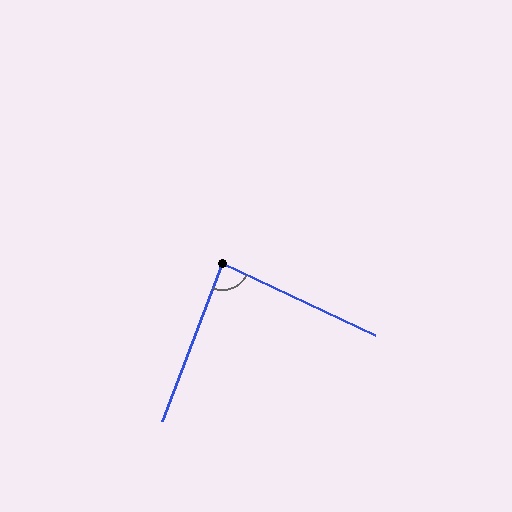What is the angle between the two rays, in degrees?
Approximately 86 degrees.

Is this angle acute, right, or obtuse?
It is approximately a right angle.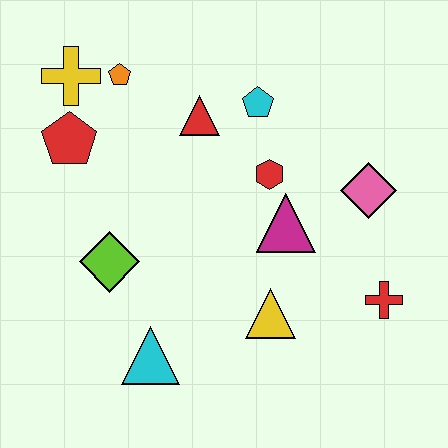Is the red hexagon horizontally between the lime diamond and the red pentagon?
No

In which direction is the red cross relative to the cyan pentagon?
The red cross is below the cyan pentagon.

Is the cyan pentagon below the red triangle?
No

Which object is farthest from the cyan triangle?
The yellow cross is farthest from the cyan triangle.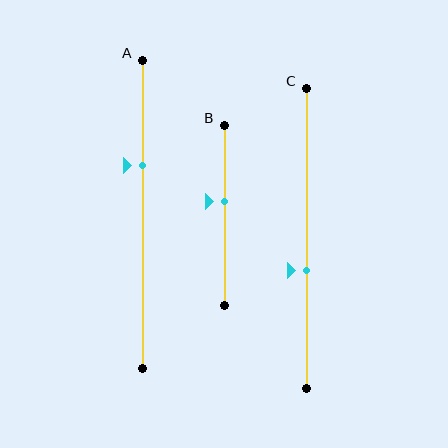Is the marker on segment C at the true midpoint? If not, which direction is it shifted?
No, the marker on segment C is shifted downward by about 11% of the segment length.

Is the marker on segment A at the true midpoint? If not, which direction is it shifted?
No, the marker on segment A is shifted upward by about 16% of the segment length.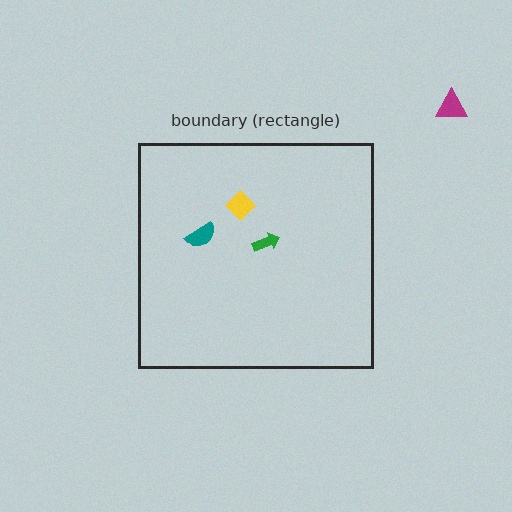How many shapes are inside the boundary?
3 inside, 1 outside.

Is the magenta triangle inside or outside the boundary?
Outside.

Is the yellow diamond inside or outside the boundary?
Inside.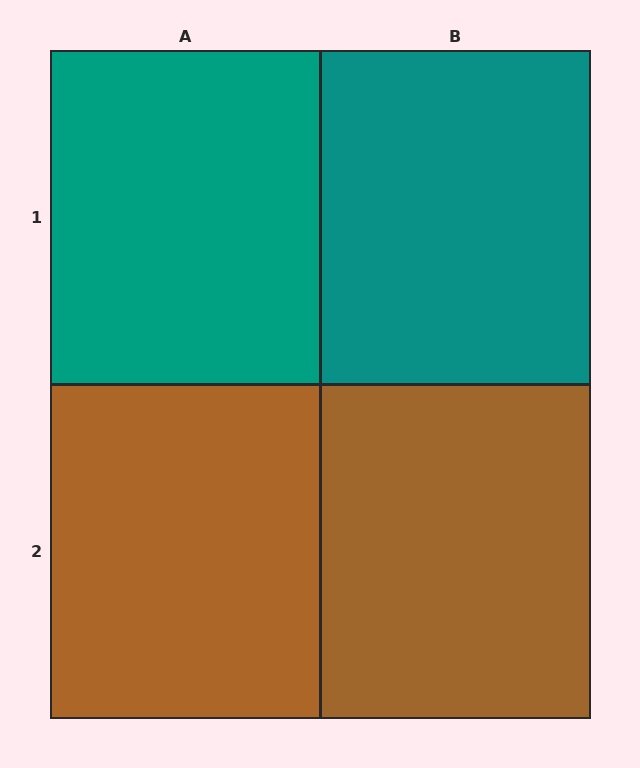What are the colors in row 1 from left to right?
Teal, teal.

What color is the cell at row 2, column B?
Brown.